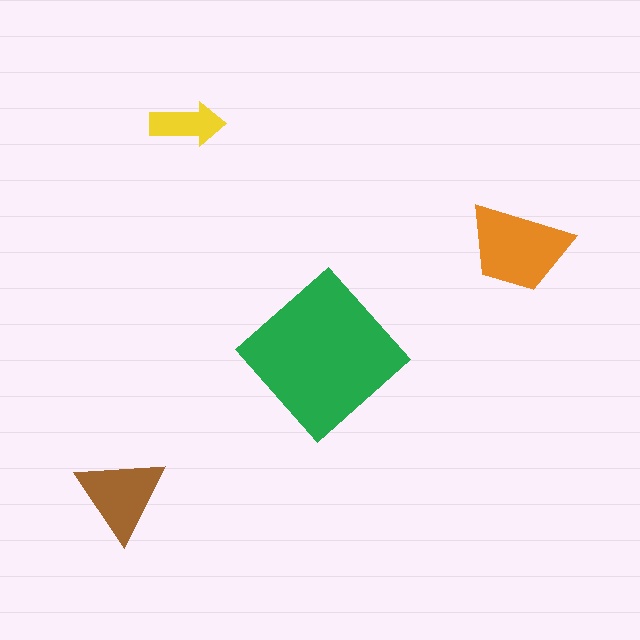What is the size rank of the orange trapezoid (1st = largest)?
2nd.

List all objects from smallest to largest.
The yellow arrow, the brown triangle, the orange trapezoid, the green diamond.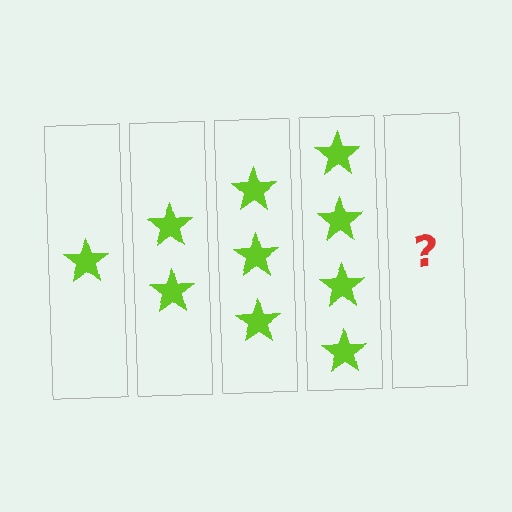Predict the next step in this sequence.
The next step is 5 stars.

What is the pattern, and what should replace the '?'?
The pattern is that each step adds one more star. The '?' should be 5 stars.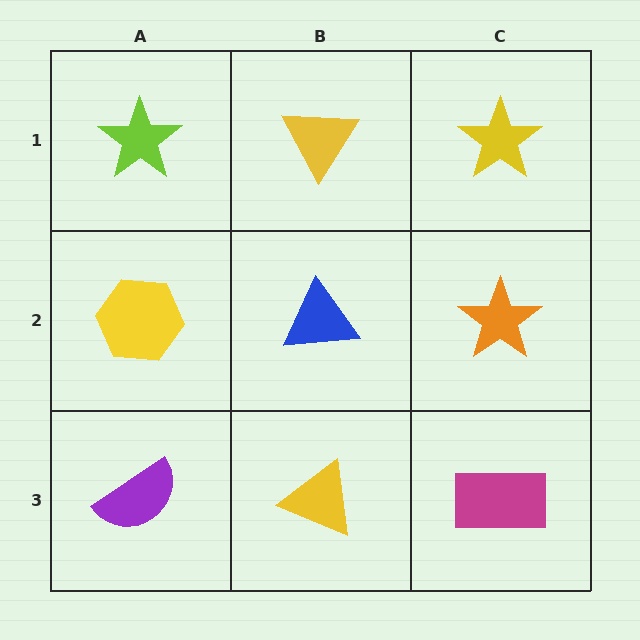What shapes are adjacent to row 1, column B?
A blue triangle (row 2, column B), a lime star (row 1, column A), a yellow star (row 1, column C).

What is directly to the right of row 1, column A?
A yellow triangle.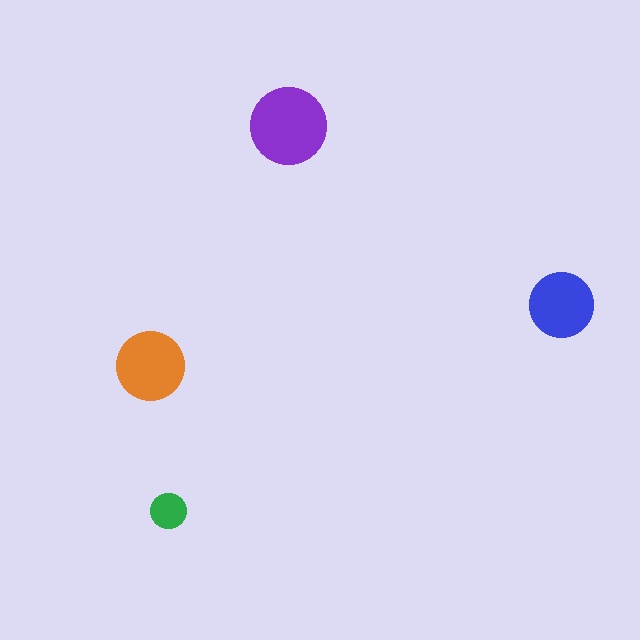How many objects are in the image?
There are 4 objects in the image.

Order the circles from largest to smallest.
the purple one, the orange one, the blue one, the green one.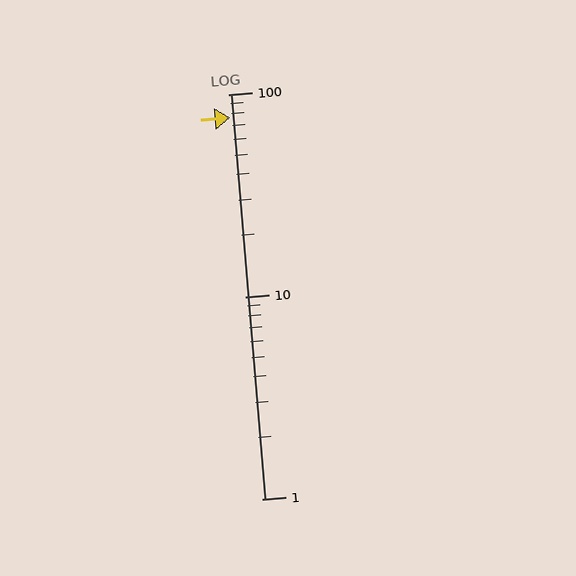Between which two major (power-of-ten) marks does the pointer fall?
The pointer is between 10 and 100.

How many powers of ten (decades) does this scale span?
The scale spans 2 decades, from 1 to 100.